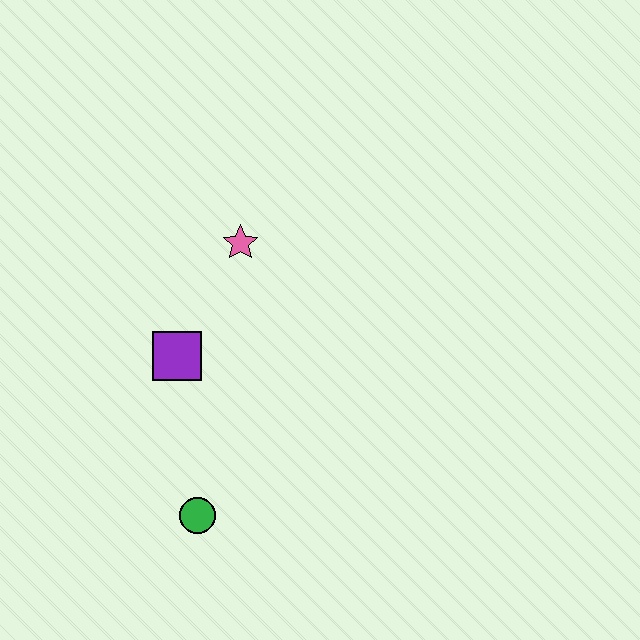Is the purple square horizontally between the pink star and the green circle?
No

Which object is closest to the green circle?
The purple square is closest to the green circle.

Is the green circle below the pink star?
Yes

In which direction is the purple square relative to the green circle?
The purple square is above the green circle.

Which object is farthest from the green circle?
The pink star is farthest from the green circle.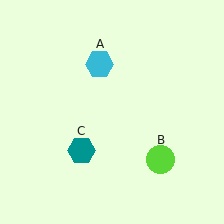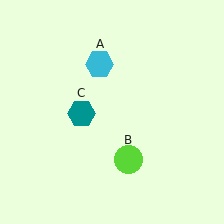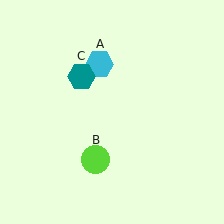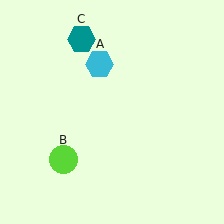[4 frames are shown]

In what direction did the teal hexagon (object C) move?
The teal hexagon (object C) moved up.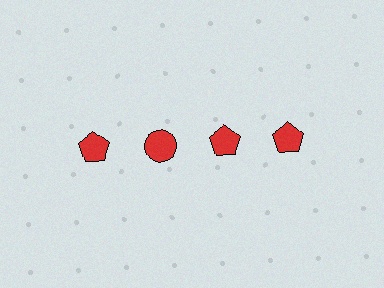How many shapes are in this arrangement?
There are 4 shapes arranged in a grid pattern.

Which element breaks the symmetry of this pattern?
The red circle in the top row, second from left column breaks the symmetry. All other shapes are red pentagons.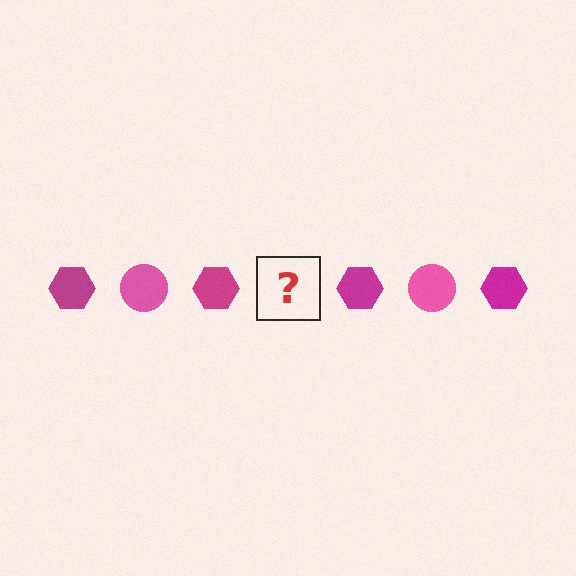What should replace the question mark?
The question mark should be replaced with a pink circle.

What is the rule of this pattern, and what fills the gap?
The rule is that the pattern alternates between magenta hexagon and pink circle. The gap should be filled with a pink circle.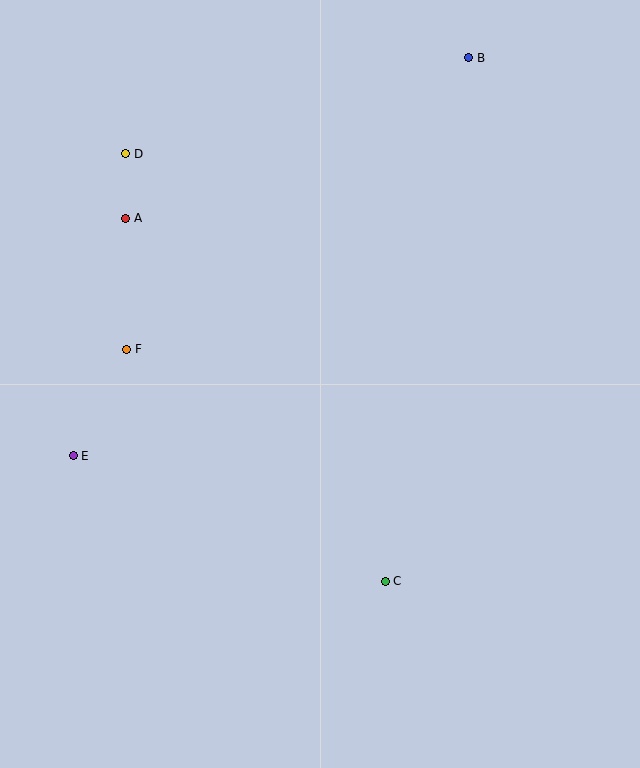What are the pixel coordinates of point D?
Point D is at (126, 154).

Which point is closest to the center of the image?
Point F at (127, 349) is closest to the center.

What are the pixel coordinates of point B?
Point B is at (469, 58).